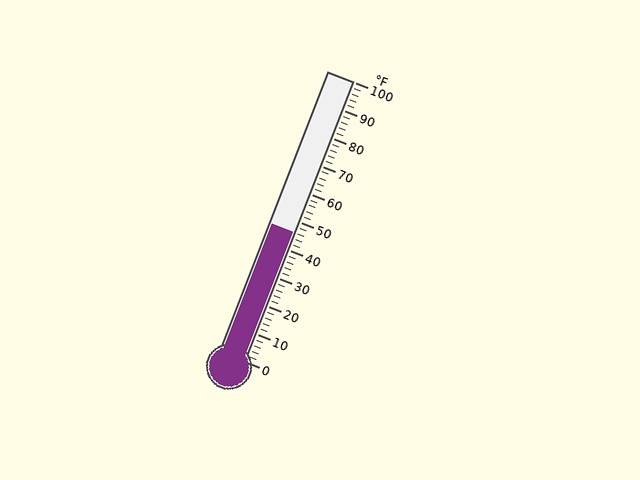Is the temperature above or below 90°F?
The temperature is below 90°F.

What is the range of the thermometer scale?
The thermometer scale ranges from 0°F to 100°F.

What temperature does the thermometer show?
The thermometer shows approximately 46°F.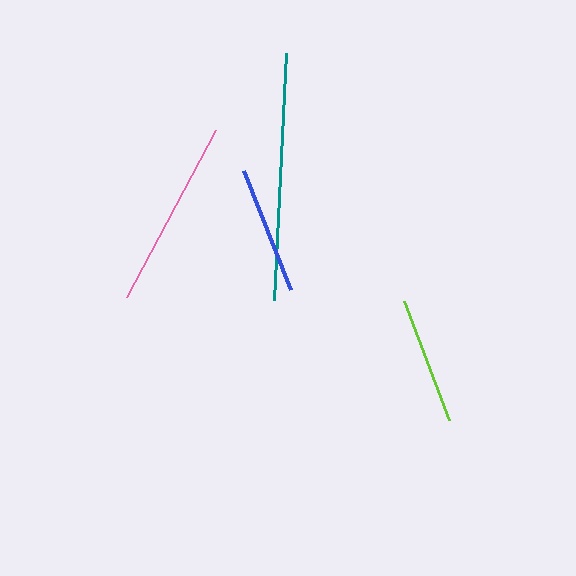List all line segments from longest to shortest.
From longest to shortest: teal, pink, blue, lime.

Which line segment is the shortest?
The lime line is the shortest at approximately 128 pixels.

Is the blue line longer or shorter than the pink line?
The pink line is longer than the blue line.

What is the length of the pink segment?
The pink segment is approximately 189 pixels long.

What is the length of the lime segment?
The lime segment is approximately 128 pixels long.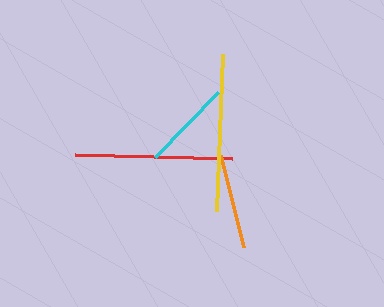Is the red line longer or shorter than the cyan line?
The red line is longer than the cyan line.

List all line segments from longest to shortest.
From longest to shortest: yellow, red, orange, cyan.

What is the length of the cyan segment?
The cyan segment is approximately 90 pixels long.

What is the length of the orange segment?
The orange segment is approximately 94 pixels long.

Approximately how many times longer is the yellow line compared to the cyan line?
The yellow line is approximately 1.7 times the length of the cyan line.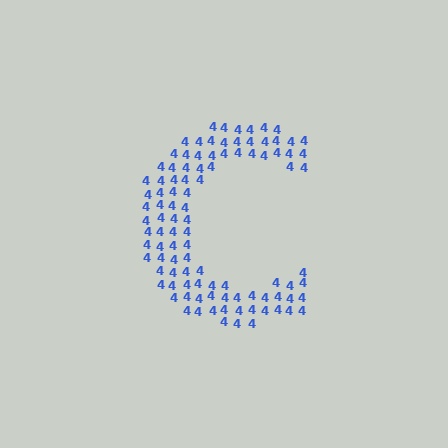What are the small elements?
The small elements are digit 4's.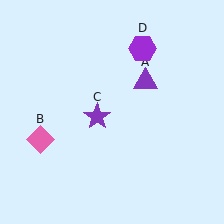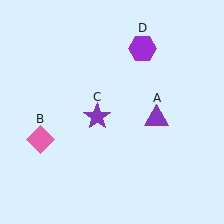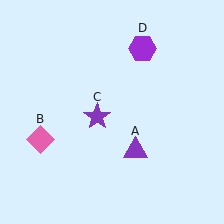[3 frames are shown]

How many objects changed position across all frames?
1 object changed position: purple triangle (object A).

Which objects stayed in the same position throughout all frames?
Pink diamond (object B) and purple star (object C) and purple hexagon (object D) remained stationary.